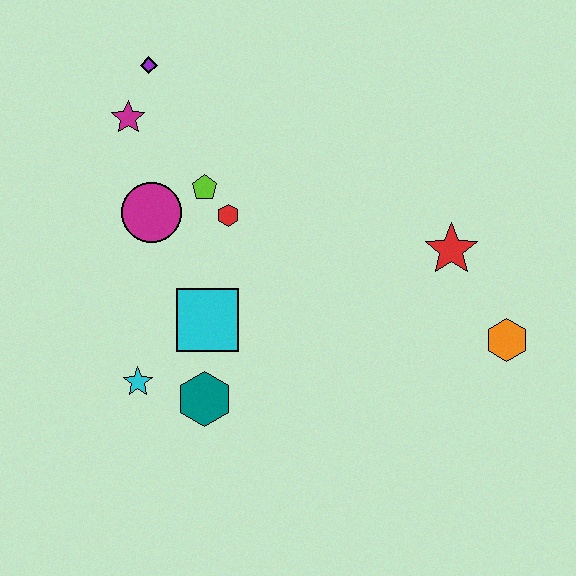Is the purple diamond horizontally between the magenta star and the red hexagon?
Yes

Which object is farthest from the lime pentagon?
The orange hexagon is farthest from the lime pentagon.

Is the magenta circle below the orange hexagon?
No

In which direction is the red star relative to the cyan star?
The red star is to the right of the cyan star.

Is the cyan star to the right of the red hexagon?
No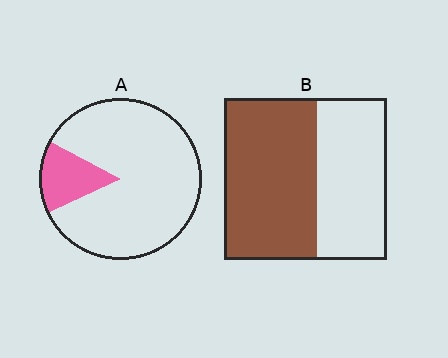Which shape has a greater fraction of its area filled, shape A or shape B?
Shape B.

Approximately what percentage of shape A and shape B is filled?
A is approximately 15% and B is approximately 55%.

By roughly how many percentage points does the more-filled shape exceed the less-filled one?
By roughly 40 percentage points (B over A).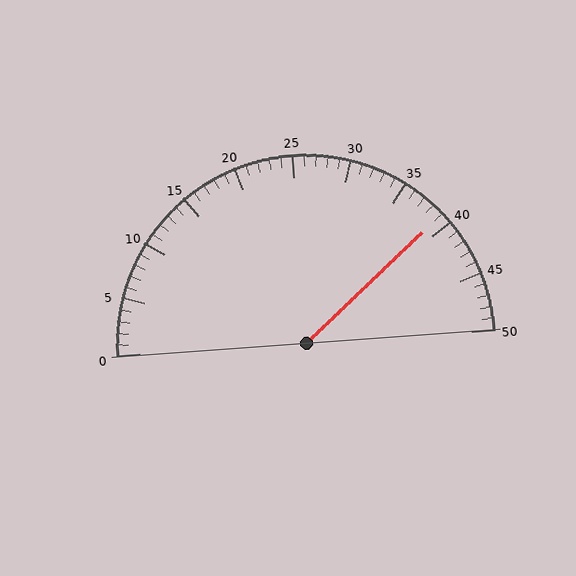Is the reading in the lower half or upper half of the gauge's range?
The reading is in the upper half of the range (0 to 50).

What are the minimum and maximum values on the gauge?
The gauge ranges from 0 to 50.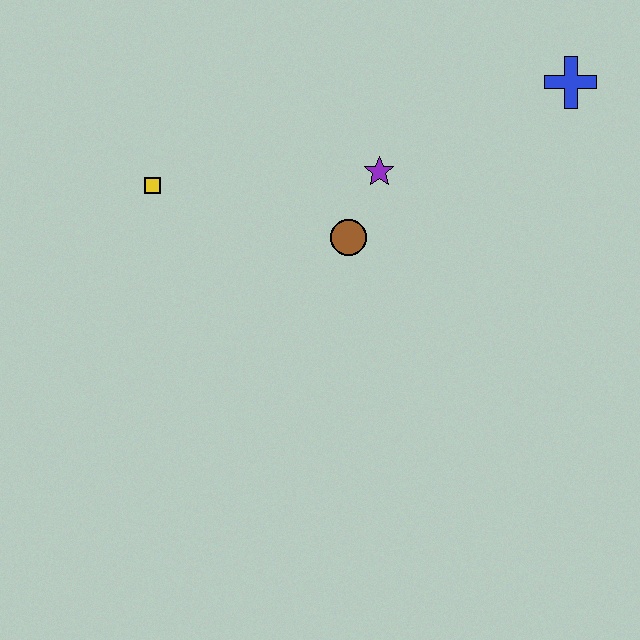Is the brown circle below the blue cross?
Yes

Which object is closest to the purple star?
The brown circle is closest to the purple star.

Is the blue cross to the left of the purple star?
No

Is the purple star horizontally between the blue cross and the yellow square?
Yes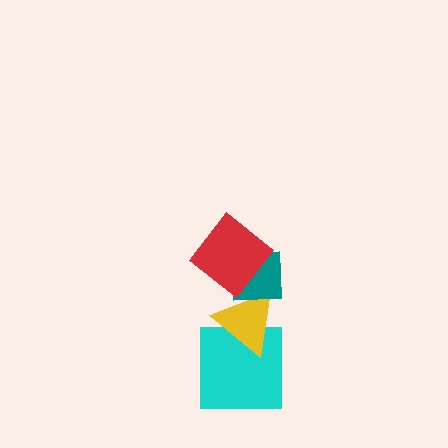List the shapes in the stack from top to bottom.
From top to bottom: the red diamond, the teal square, the yellow triangle, the cyan square.